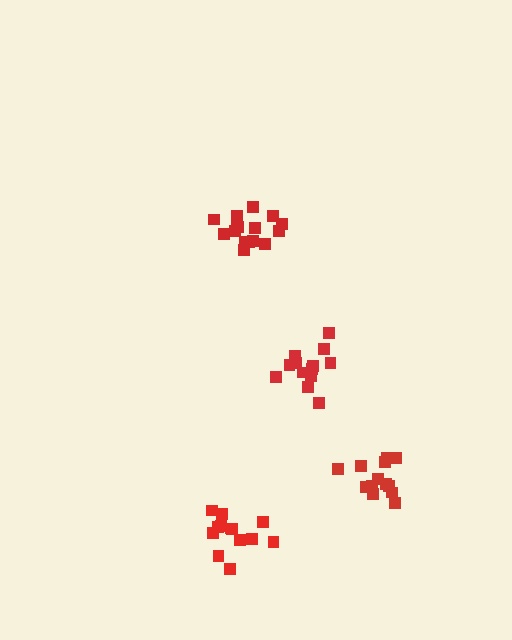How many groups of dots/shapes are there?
There are 4 groups.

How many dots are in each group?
Group 1: 13 dots, Group 2: 13 dots, Group 3: 16 dots, Group 4: 13 dots (55 total).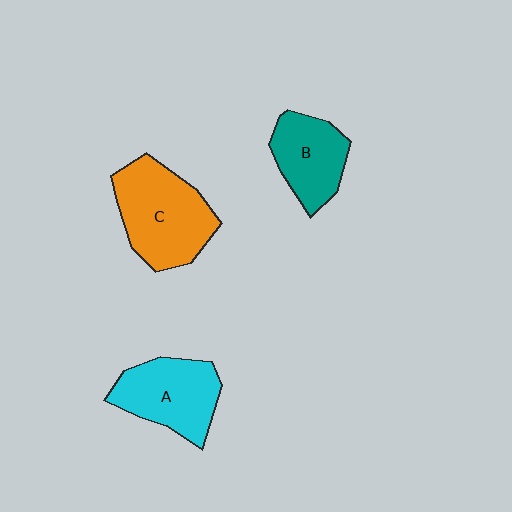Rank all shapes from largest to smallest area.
From largest to smallest: C (orange), A (cyan), B (teal).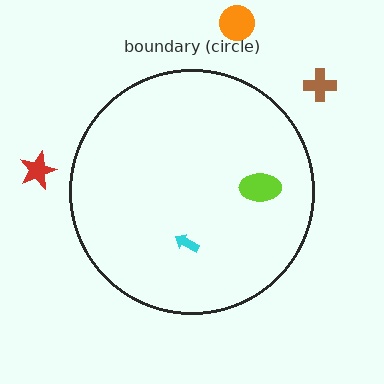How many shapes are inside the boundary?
2 inside, 3 outside.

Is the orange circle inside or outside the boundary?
Outside.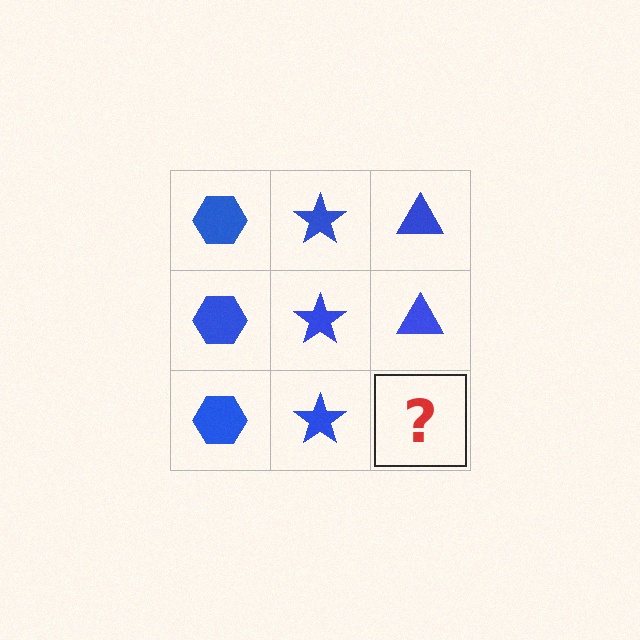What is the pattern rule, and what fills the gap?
The rule is that each column has a consistent shape. The gap should be filled with a blue triangle.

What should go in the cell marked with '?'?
The missing cell should contain a blue triangle.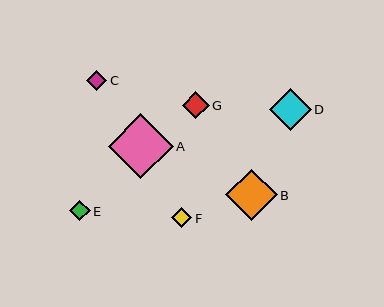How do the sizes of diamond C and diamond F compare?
Diamond C and diamond F are approximately the same size.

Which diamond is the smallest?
Diamond F is the smallest with a size of approximately 20 pixels.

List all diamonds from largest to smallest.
From largest to smallest: A, B, D, G, E, C, F.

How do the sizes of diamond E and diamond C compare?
Diamond E and diamond C are approximately the same size.